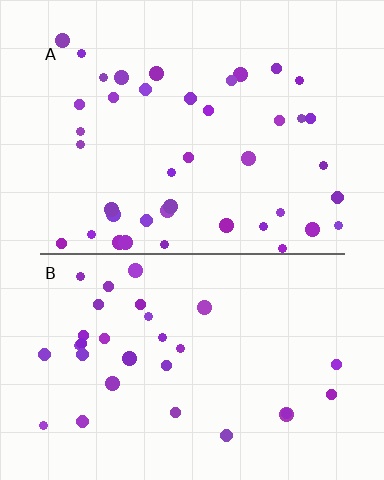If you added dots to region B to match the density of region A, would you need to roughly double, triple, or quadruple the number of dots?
Approximately double.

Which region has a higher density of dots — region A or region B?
A (the top).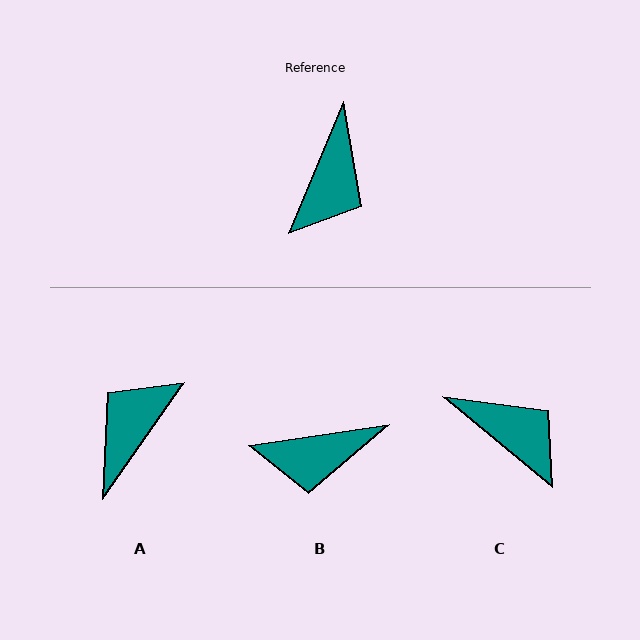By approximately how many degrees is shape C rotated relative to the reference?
Approximately 73 degrees counter-clockwise.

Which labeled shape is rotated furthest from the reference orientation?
A, about 168 degrees away.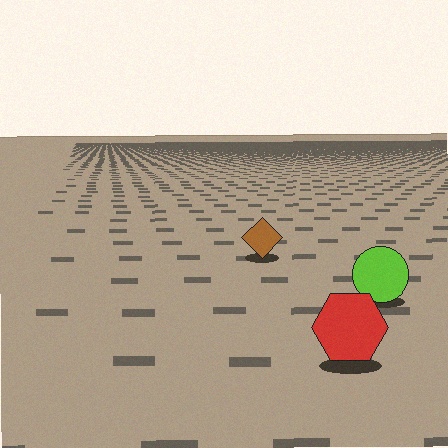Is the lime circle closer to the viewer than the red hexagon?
No. The red hexagon is closer — you can tell from the texture gradient: the ground texture is coarser near it.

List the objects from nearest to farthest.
From nearest to farthest: the red hexagon, the lime circle, the brown diamond.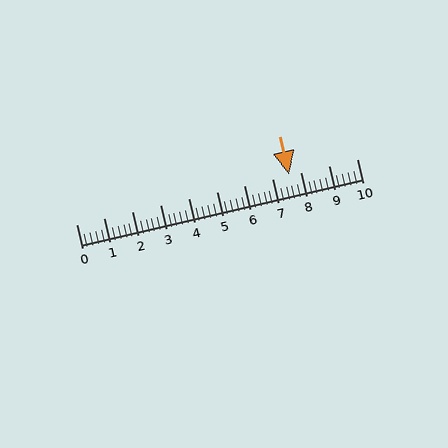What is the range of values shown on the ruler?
The ruler shows values from 0 to 10.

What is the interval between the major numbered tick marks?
The major tick marks are spaced 1 units apart.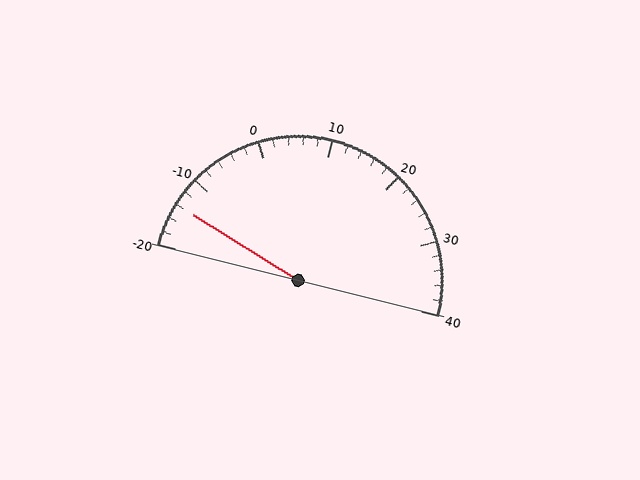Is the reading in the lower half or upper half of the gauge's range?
The reading is in the lower half of the range (-20 to 40).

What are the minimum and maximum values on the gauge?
The gauge ranges from -20 to 40.